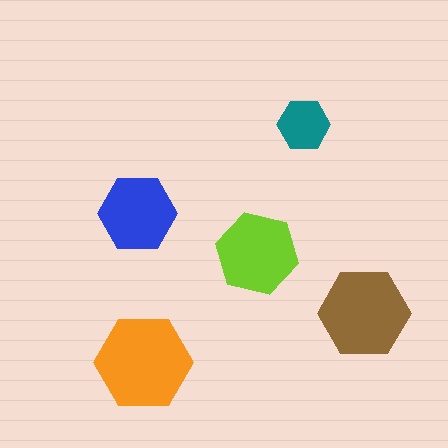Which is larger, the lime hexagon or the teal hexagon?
The lime one.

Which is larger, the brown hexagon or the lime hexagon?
The brown one.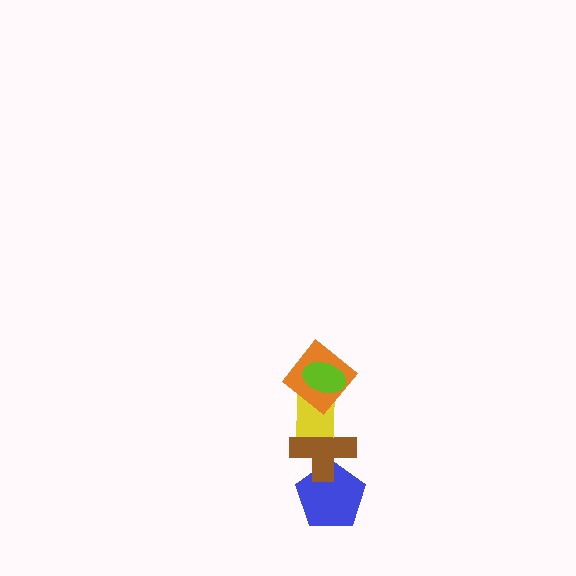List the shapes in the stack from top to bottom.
From top to bottom: the lime ellipse, the orange diamond, the yellow rectangle, the brown cross, the blue pentagon.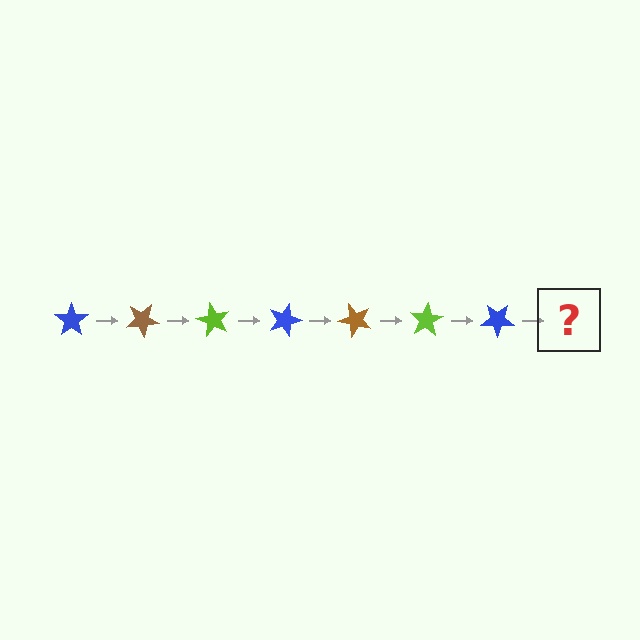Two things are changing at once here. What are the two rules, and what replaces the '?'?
The two rules are that it rotates 30 degrees each step and the color cycles through blue, brown, and lime. The '?' should be a brown star, rotated 210 degrees from the start.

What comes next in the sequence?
The next element should be a brown star, rotated 210 degrees from the start.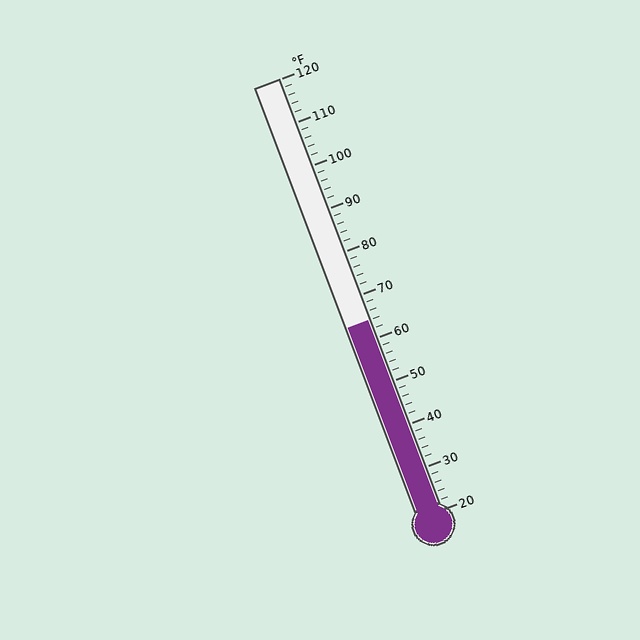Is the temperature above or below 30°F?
The temperature is above 30°F.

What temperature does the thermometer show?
The thermometer shows approximately 64°F.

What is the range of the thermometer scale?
The thermometer scale ranges from 20°F to 120°F.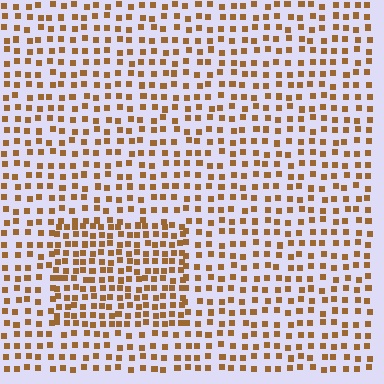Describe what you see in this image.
The image contains small brown elements arranged at two different densities. A rectangle-shaped region is visible where the elements are more densely packed than the surrounding area.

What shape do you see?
I see a rectangle.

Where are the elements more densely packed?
The elements are more densely packed inside the rectangle boundary.